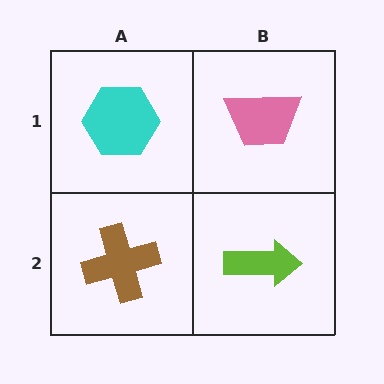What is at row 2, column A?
A brown cross.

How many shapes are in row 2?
2 shapes.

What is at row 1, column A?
A cyan hexagon.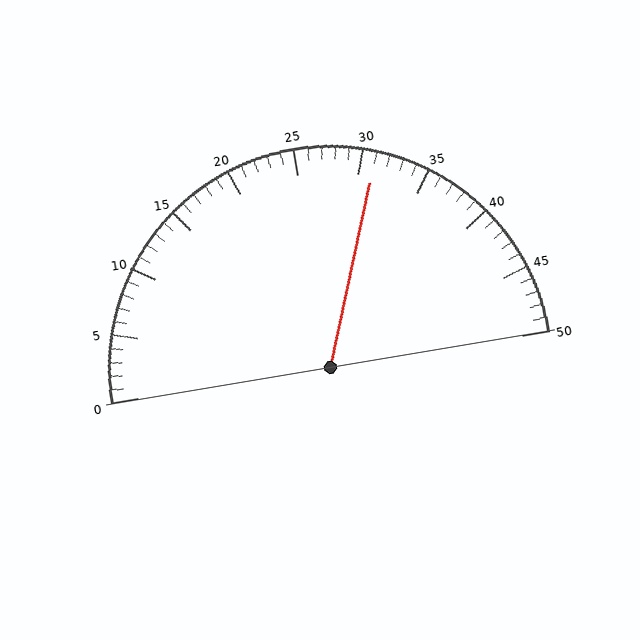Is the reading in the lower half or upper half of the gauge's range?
The reading is in the upper half of the range (0 to 50).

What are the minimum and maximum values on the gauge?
The gauge ranges from 0 to 50.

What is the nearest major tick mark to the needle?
The nearest major tick mark is 30.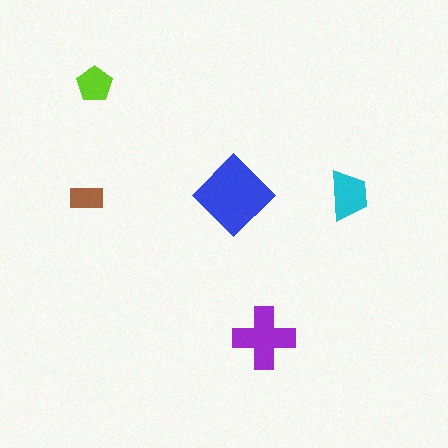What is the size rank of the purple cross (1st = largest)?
2nd.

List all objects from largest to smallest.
The blue diamond, the purple cross, the cyan trapezoid, the lime pentagon, the brown rectangle.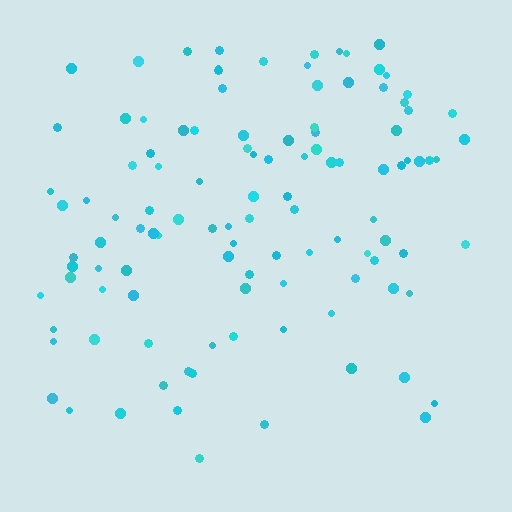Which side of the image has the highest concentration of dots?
The top.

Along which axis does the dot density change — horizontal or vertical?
Vertical.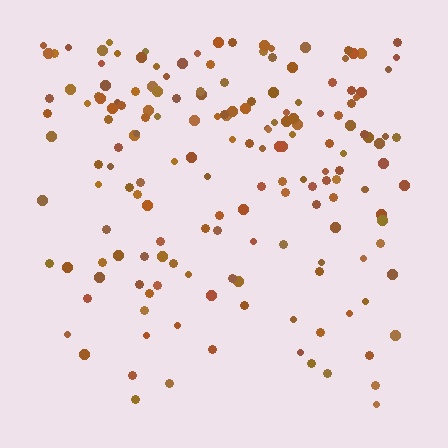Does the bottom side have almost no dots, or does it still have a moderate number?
Still a moderate number, just noticeably fewer than the top.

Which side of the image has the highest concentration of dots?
The top.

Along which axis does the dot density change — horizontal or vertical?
Vertical.